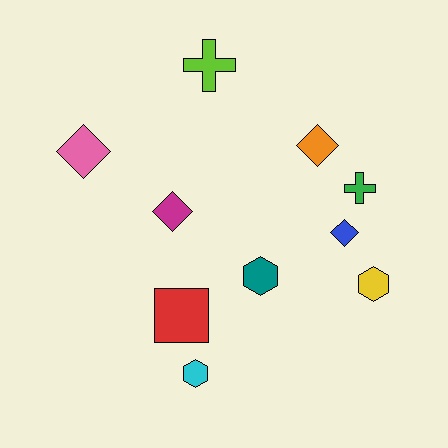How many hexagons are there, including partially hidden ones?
There are 3 hexagons.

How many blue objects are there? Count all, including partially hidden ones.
There is 1 blue object.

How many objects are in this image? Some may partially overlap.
There are 10 objects.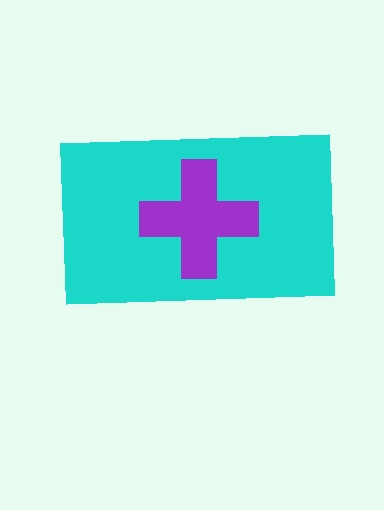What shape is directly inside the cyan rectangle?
The purple cross.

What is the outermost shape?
The cyan rectangle.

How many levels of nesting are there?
2.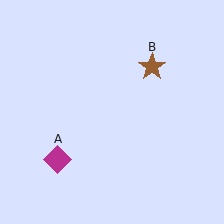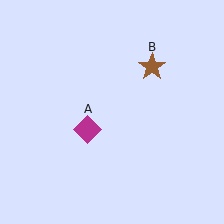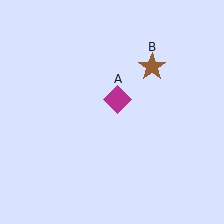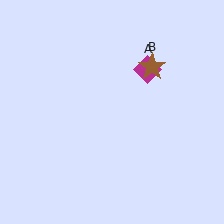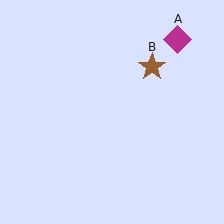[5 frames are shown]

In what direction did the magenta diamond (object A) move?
The magenta diamond (object A) moved up and to the right.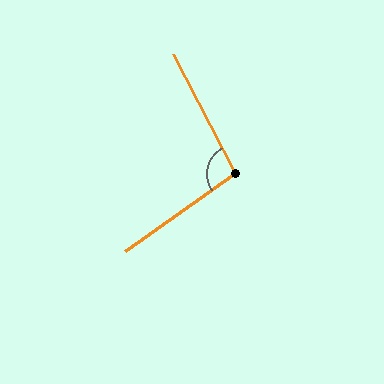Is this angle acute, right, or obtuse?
It is obtuse.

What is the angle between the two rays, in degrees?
Approximately 97 degrees.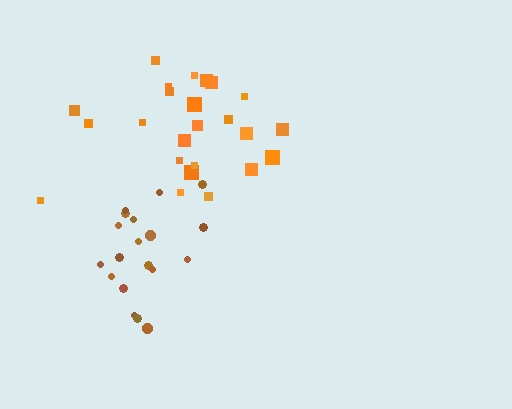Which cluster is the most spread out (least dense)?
Orange.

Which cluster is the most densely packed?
Brown.